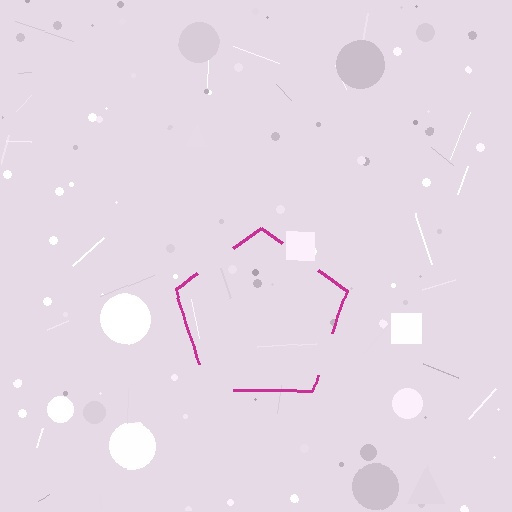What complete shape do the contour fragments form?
The contour fragments form a pentagon.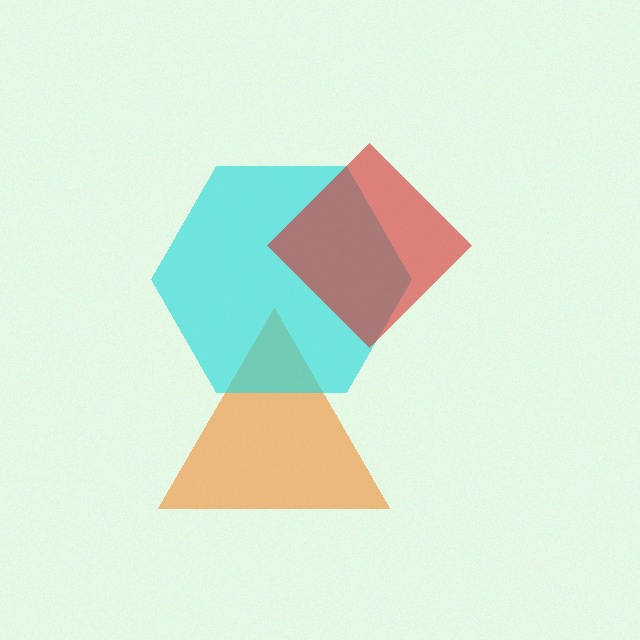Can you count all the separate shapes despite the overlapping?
Yes, there are 3 separate shapes.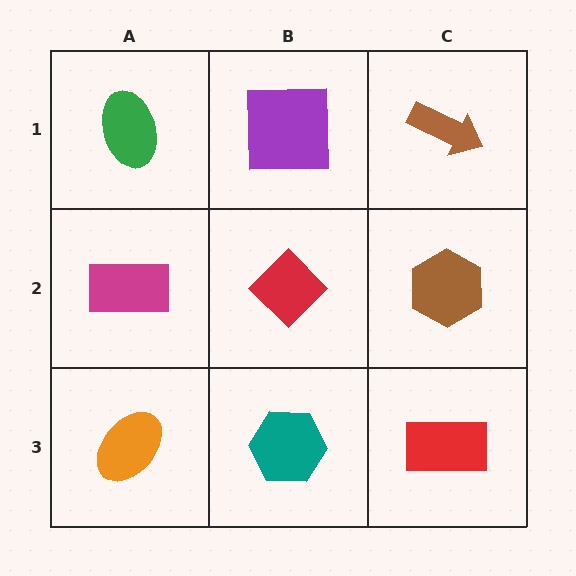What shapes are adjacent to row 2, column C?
A brown arrow (row 1, column C), a red rectangle (row 3, column C), a red diamond (row 2, column B).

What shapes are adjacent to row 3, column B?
A red diamond (row 2, column B), an orange ellipse (row 3, column A), a red rectangle (row 3, column C).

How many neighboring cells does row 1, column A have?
2.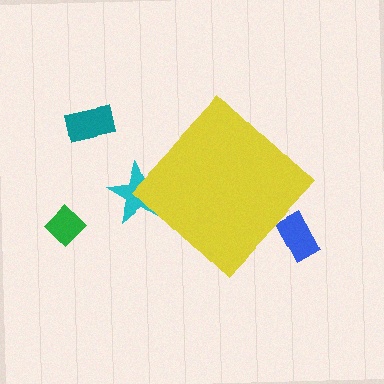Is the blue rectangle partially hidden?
Yes, the blue rectangle is partially hidden behind the yellow diamond.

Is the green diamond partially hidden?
No, the green diamond is fully visible.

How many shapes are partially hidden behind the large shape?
2 shapes are partially hidden.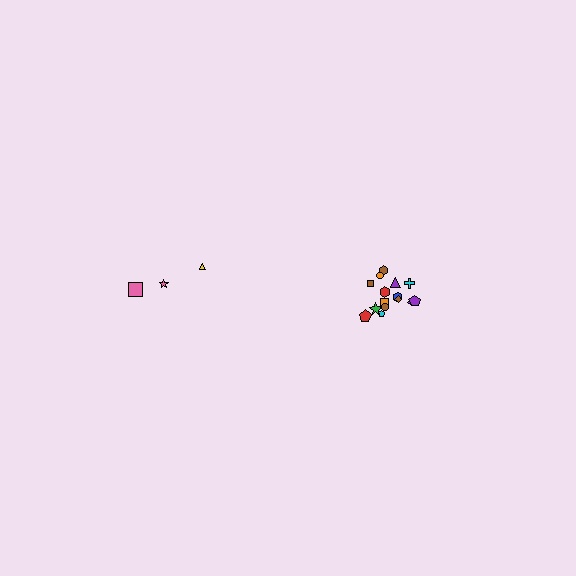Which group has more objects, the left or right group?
The right group.